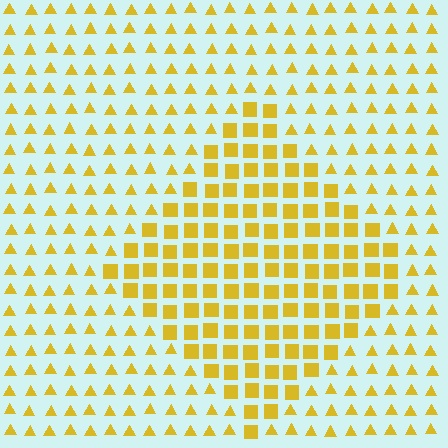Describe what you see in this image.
The image is filled with small yellow elements arranged in a uniform grid. A diamond-shaped region contains squares, while the surrounding area contains triangles. The boundary is defined purely by the change in element shape.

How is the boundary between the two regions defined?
The boundary is defined by a change in element shape: squares inside vs. triangles outside. All elements share the same color and spacing.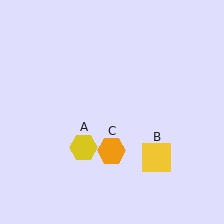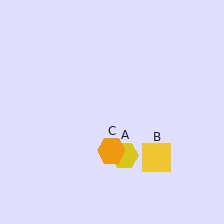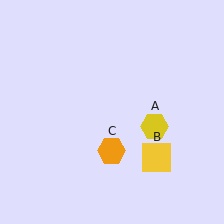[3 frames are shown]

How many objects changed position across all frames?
1 object changed position: yellow hexagon (object A).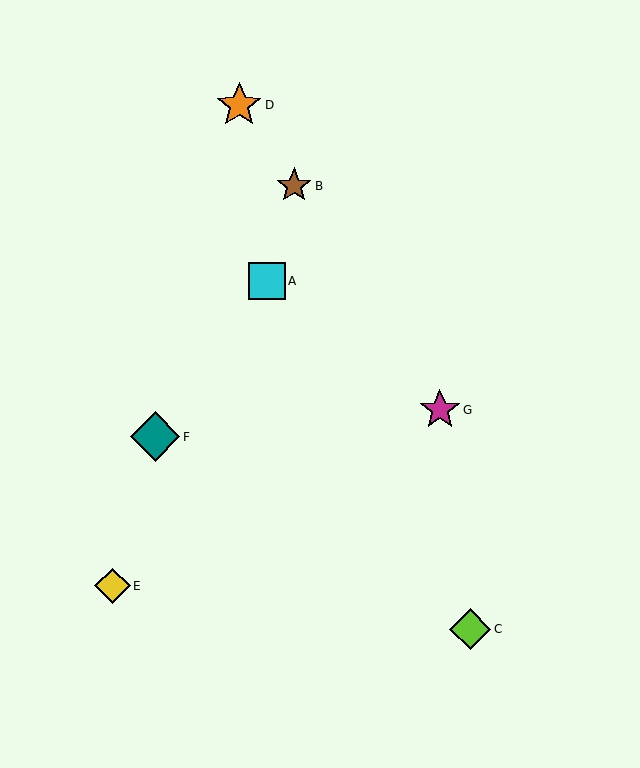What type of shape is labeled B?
Shape B is a brown star.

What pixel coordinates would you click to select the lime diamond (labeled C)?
Click at (470, 629) to select the lime diamond C.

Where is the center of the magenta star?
The center of the magenta star is at (440, 410).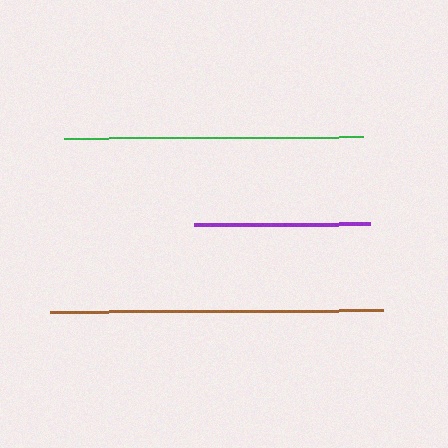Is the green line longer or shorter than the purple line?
The green line is longer than the purple line.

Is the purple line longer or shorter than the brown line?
The brown line is longer than the purple line.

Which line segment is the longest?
The brown line is the longest at approximately 333 pixels.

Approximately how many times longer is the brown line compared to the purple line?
The brown line is approximately 1.9 times the length of the purple line.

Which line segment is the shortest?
The purple line is the shortest at approximately 176 pixels.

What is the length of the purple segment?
The purple segment is approximately 176 pixels long.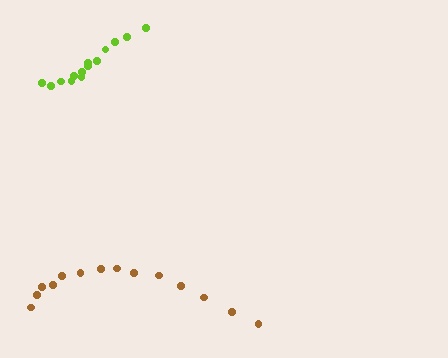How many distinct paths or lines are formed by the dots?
There are 2 distinct paths.